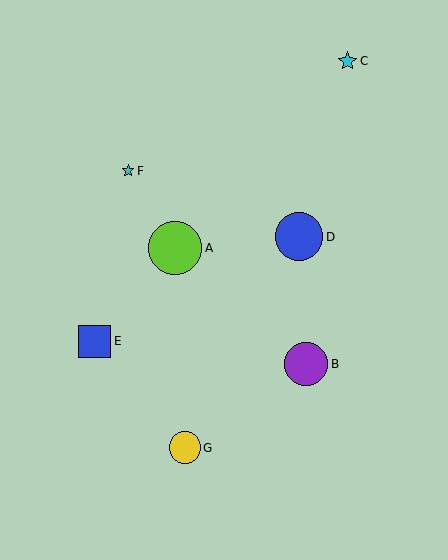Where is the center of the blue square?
The center of the blue square is at (95, 341).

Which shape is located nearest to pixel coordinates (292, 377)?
The purple circle (labeled B) at (306, 364) is nearest to that location.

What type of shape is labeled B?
Shape B is a purple circle.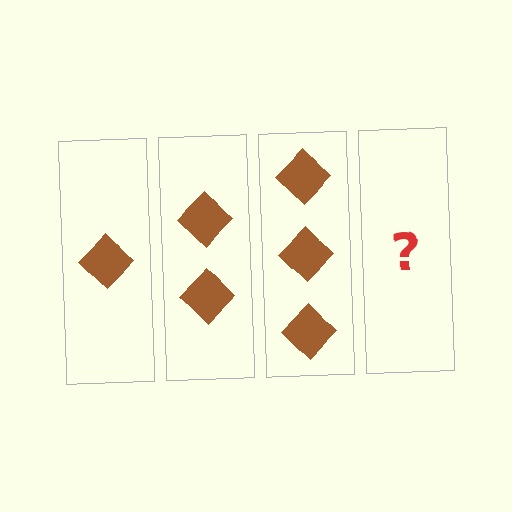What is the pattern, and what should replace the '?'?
The pattern is that each step adds one more diamond. The '?' should be 4 diamonds.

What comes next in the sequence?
The next element should be 4 diamonds.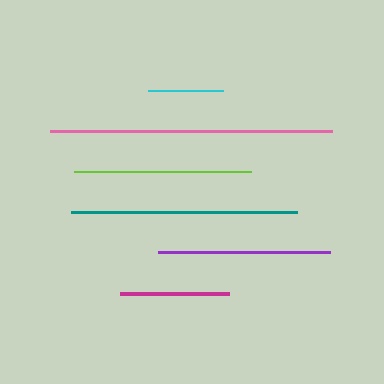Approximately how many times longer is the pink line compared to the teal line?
The pink line is approximately 1.2 times the length of the teal line.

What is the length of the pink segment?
The pink segment is approximately 282 pixels long.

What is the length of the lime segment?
The lime segment is approximately 177 pixels long.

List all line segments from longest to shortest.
From longest to shortest: pink, teal, lime, purple, magenta, cyan.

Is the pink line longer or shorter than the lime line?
The pink line is longer than the lime line.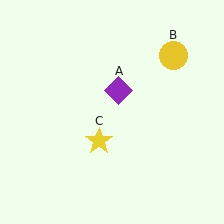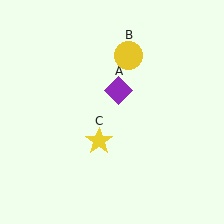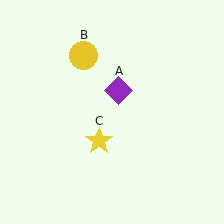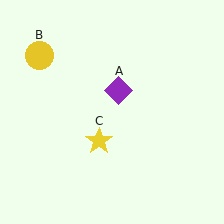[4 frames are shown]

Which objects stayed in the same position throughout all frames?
Purple diamond (object A) and yellow star (object C) remained stationary.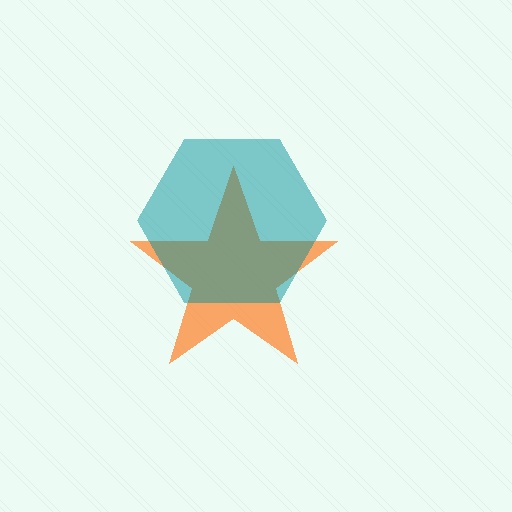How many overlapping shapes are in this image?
There are 2 overlapping shapes in the image.